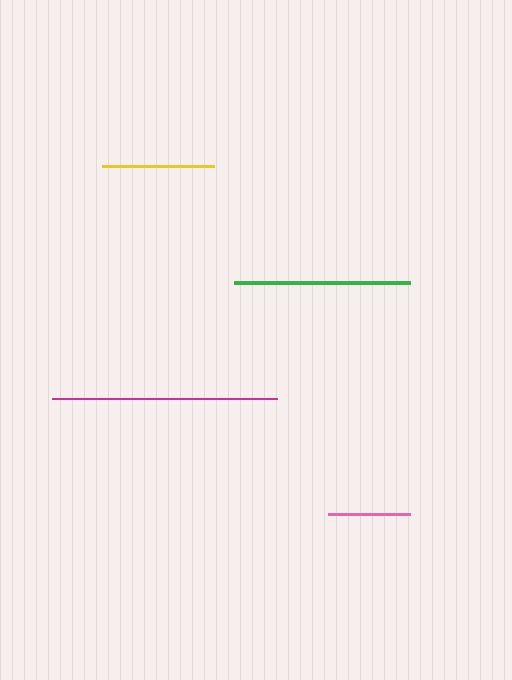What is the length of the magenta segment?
The magenta segment is approximately 225 pixels long.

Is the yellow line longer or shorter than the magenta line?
The magenta line is longer than the yellow line.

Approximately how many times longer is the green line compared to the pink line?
The green line is approximately 2.2 times the length of the pink line.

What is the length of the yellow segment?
The yellow segment is approximately 112 pixels long.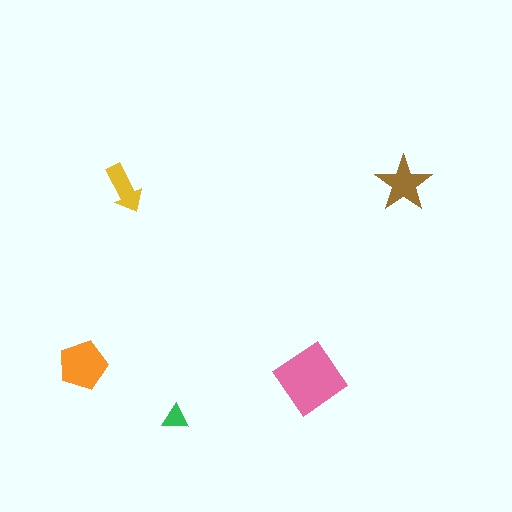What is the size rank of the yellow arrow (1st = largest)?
4th.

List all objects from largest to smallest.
The pink diamond, the orange pentagon, the brown star, the yellow arrow, the green triangle.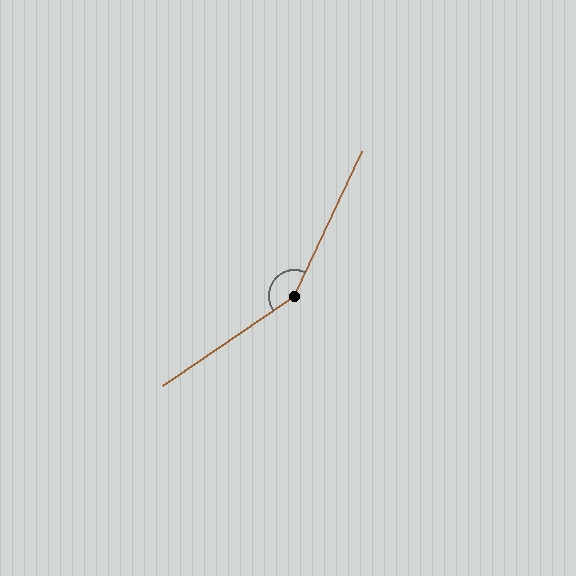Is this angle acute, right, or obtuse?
It is obtuse.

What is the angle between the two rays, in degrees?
Approximately 150 degrees.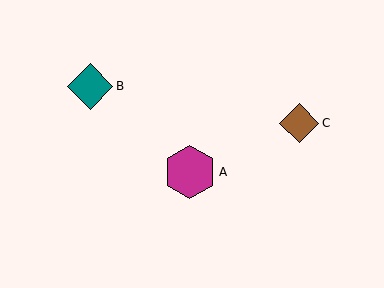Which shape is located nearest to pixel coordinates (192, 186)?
The magenta hexagon (labeled A) at (190, 172) is nearest to that location.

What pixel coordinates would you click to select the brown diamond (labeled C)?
Click at (299, 123) to select the brown diamond C.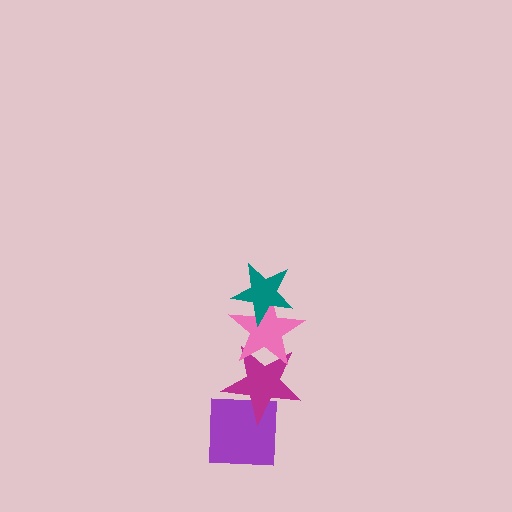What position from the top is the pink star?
The pink star is 2nd from the top.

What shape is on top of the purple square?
The magenta star is on top of the purple square.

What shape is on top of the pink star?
The teal star is on top of the pink star.